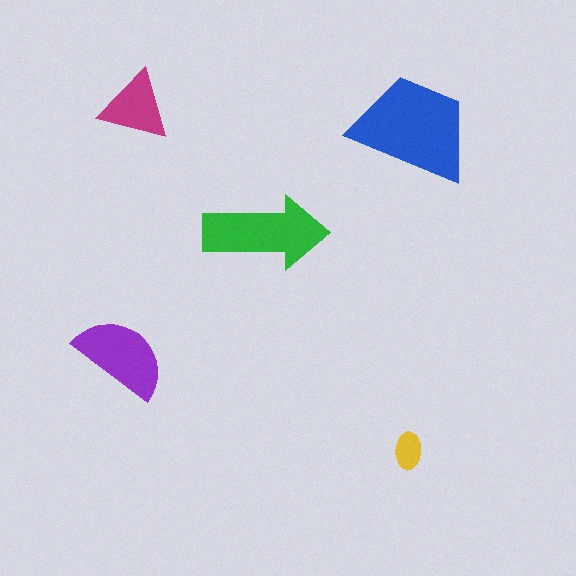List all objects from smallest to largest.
The yellow ellipse, the magenta triangle, the purple semicircle, the green arrow, the blue trapezoid.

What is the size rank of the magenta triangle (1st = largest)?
4th.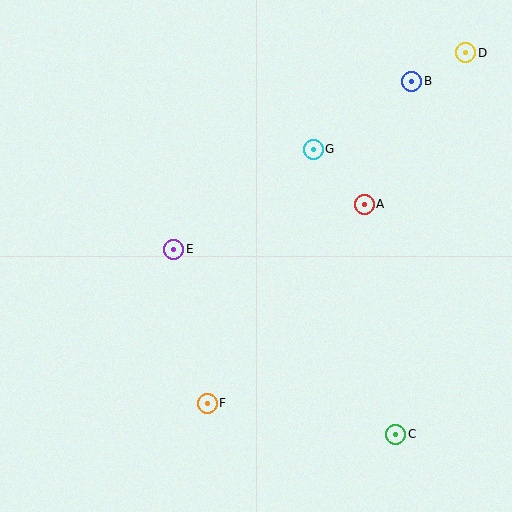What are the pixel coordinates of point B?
Point B is at (412, 81).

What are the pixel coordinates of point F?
Point F is at (207, 403).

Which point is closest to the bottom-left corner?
Point F is closest to the bottom-left corner.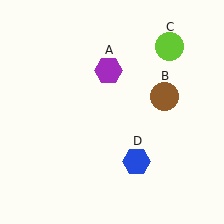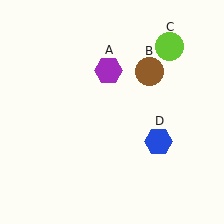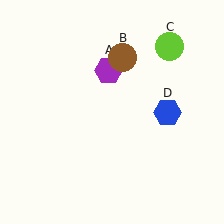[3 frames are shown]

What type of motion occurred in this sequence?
The brown circle (object B), blue hexagon (object D) rotated counterclockwise around the center of the scene.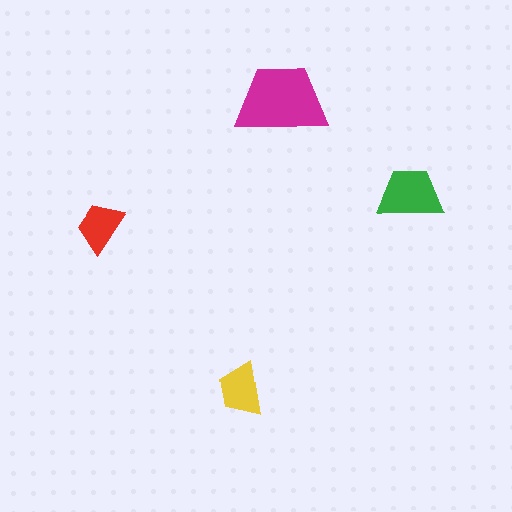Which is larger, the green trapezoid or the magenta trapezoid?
The magenta one.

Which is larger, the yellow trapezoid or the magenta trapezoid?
The magenta one.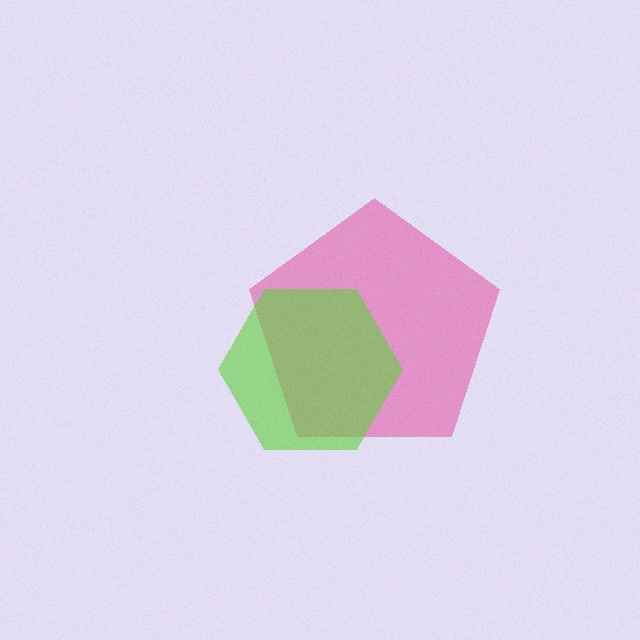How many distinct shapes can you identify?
There are 2 distinct shapes: a pink pentagon, a lime hexagon.